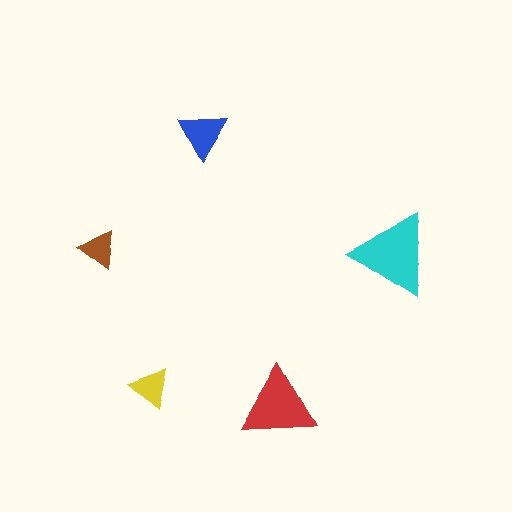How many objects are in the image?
There are 5 objects in the image.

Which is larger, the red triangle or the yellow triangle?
The red one.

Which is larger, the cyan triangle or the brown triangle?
The cyan one.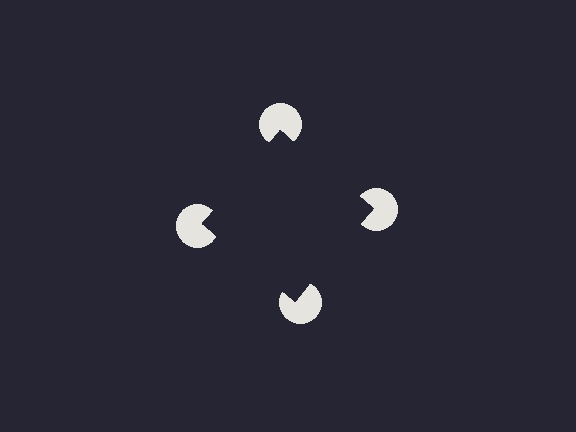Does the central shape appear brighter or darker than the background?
It typically appears slightly darker than the background, even though no actual brightness change is drawn.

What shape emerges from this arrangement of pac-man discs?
An illusory square — its edges are inferred from the aligned wedge cuts in the pac-man discs, not physically drawn.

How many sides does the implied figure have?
4 sides.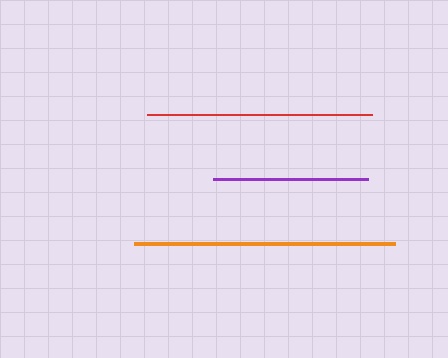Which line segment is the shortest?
The purple line is the shortest at approximately 155 pixels.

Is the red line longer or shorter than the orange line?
The orange line is longer than the red line.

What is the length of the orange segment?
The orange segment is approximately 260 pixels long.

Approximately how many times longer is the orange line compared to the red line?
The orange line is approximately 1.2 times the length of the red line.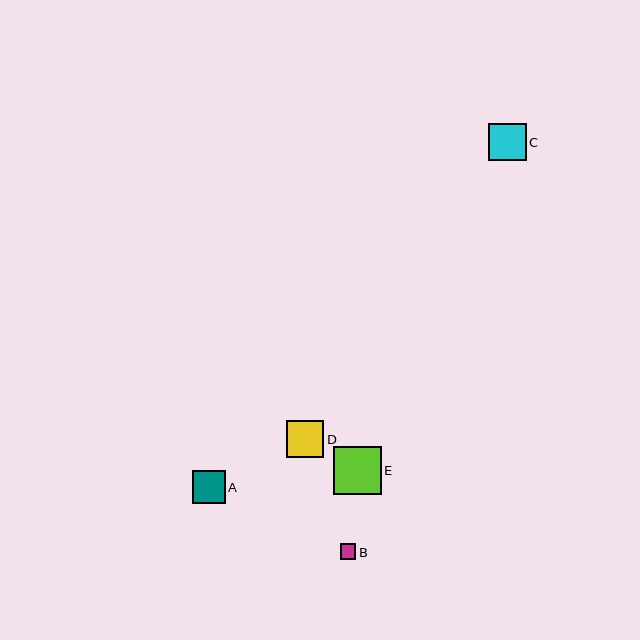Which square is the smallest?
Square B is the smallest with a size of approximately 16 pixels.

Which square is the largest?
Square E is the largest with a size of approximately 48 pixels.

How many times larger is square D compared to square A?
Square D is approximately 1.1 times the size of square A.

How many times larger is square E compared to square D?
Square E is approximately 1.3 times the size of square D.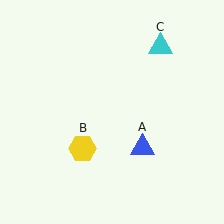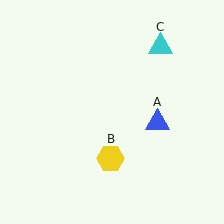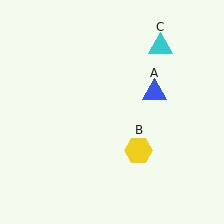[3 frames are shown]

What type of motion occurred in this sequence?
The blue triangle (object A), yellow hexagon (object B) rotated counterclockwise around the center of the scene.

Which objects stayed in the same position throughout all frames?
Cyan triangle (object C) remained stationary.